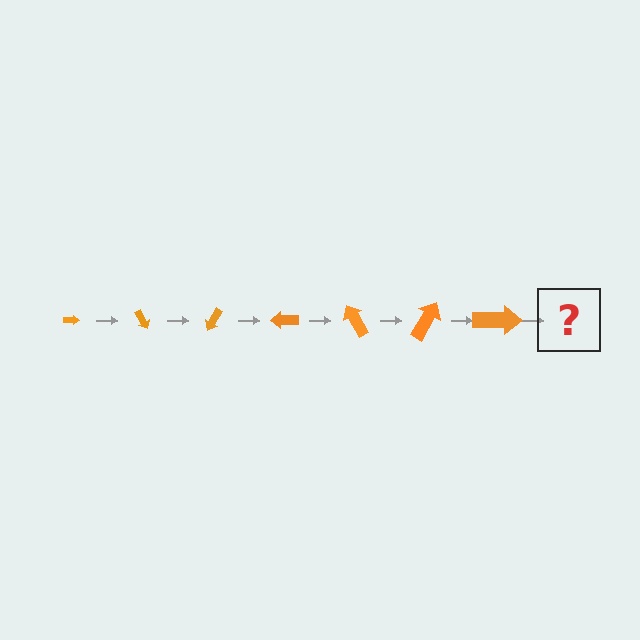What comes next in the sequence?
The next element should be an arrow, larger than the previous one and rotated 420 degrees from the start.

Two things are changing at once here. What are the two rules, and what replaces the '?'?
The two rules are that the arrow grows larger each step and it rotates 60 degrees each step. The '?' should be an arrow, larger than the previous one and rotated 420 degrees from the start.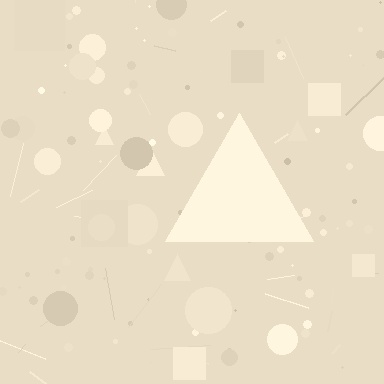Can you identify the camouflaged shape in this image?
The camouflaged shape is a triangle.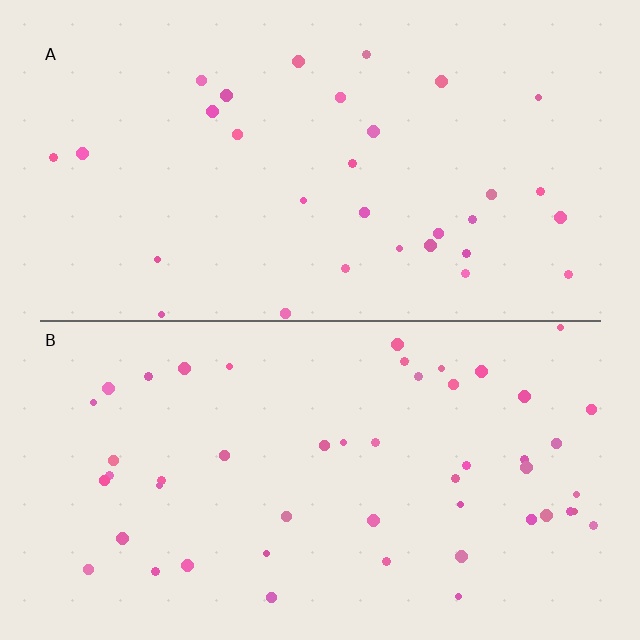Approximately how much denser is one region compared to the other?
Approximately 1.6× — region B over region A.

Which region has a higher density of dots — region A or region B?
B (the bottom).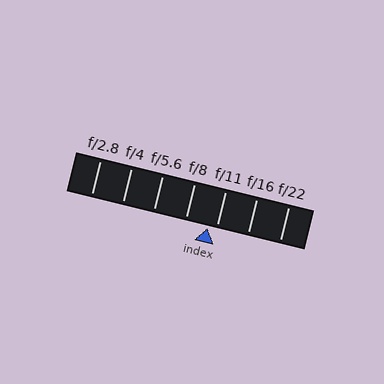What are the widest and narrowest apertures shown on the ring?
The widest aperture shown is f/2.8 and the narrowest is f/22.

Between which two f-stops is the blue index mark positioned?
The index mark is between f/8 and f/11.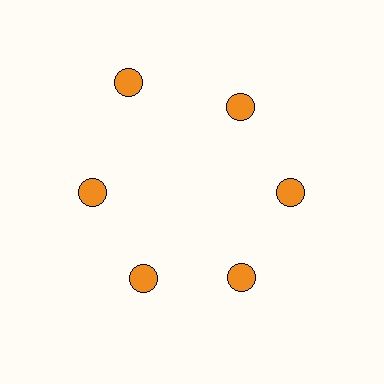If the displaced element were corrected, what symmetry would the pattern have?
It would have 6-fold rotational symmetry — the pattern would map onto itself every 60 degrees.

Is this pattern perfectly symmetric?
No. The 6 orange circles are arranged in a ring, but one element near the 11 o'clock position is pushed outward from the center, breaking the 6-fold rotational symmetry.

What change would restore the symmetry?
The symmetry would be restored by moving it inward, back onto the ring so that all 6 circles sit at equal angles and equal distance from the center.